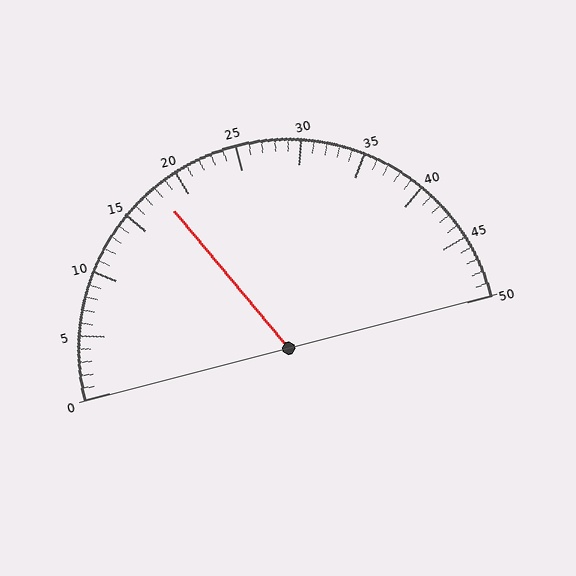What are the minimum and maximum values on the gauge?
The gauge ranges from 0 to 50.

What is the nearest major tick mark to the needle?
The nearest major tick mark is 20.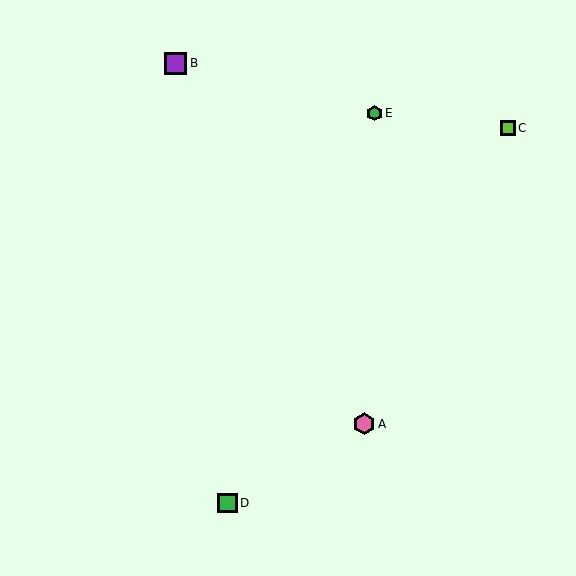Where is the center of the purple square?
The center of the purple square is at (176, 63).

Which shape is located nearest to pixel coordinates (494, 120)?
The lime square (labeled C) at (508, 128) is nearest to that location.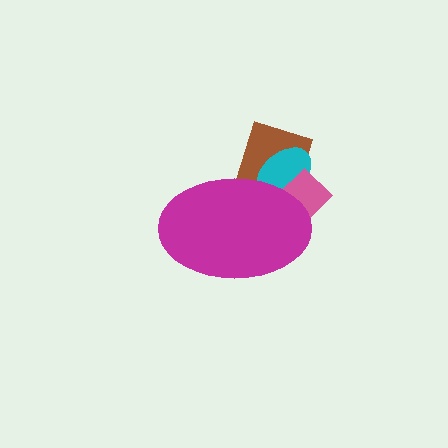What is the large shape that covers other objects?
A magenta ellipse.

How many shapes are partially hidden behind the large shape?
3 shapes are partially hidden.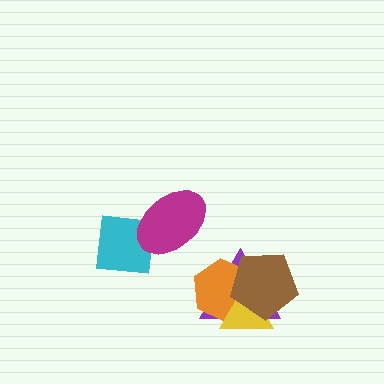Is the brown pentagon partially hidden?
No, no other shape covers it.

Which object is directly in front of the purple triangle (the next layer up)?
The orange hexagon is directly in front of the purple triangle.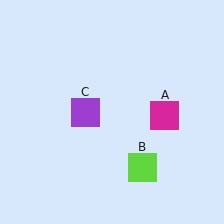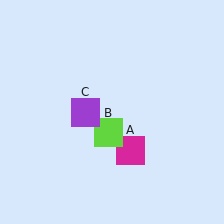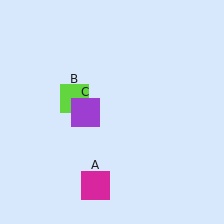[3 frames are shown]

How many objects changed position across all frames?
2 objects changed position: magenta square (object A), lime square (object B).